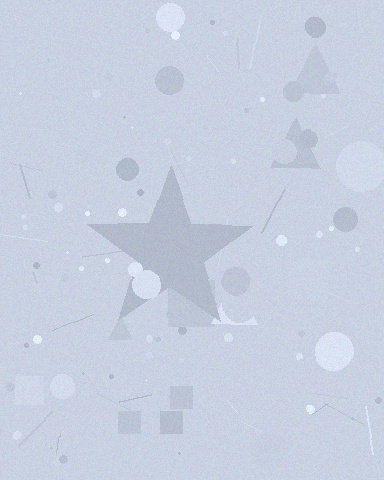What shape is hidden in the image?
A star is hidden in the image.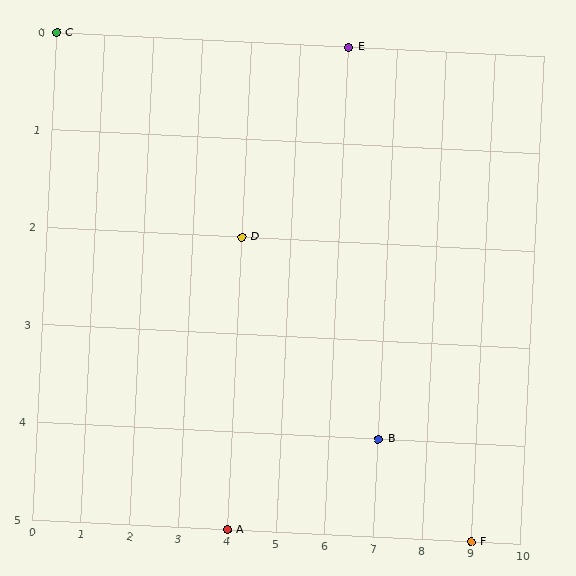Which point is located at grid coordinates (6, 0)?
Point E is at (6, 0).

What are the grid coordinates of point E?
Point E is at grid coordinates (6, 0).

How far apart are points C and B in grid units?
Points C and B are 7 columns and 4 rows apart (about 8.1 grid units diagonally).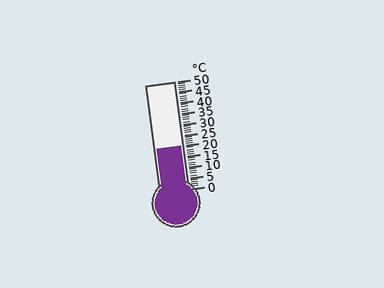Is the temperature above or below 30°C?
The temperature is below 30°C.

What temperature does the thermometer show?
The thermometer shows approximately 20°C.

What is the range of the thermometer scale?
The thermometer scale ranges from 0°C to 50°C.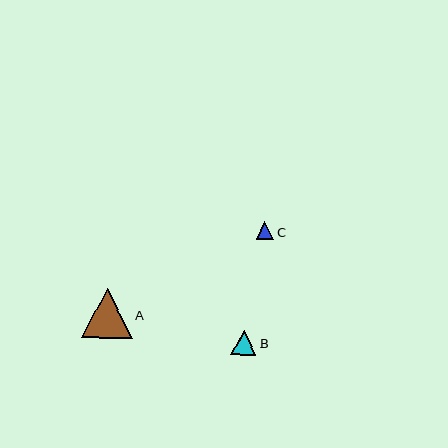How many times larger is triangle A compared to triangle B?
Triangle A is approximately 2.0 times the size of triangle B.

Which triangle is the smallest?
Triangle C is the smallest with a size of approximately 18 pixels.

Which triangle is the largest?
Triangle A is the largest with a size of approximately 51 pixels.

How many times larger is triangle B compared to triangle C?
Triangle B is approximately 1.4 times the size of triangle C.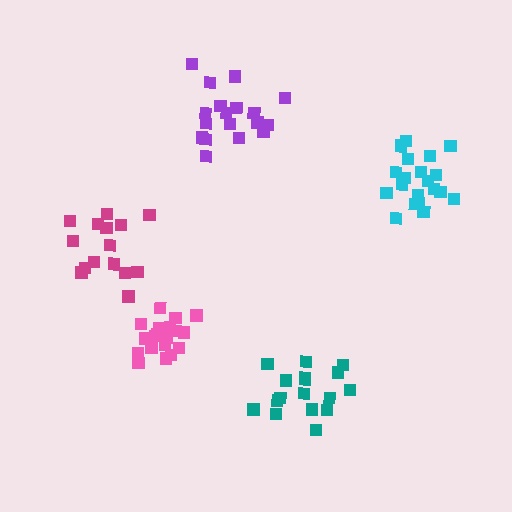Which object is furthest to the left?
The magenta cluster is leftmost.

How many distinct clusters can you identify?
There are 5 distinct clusters.